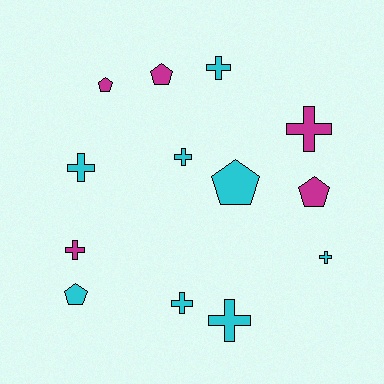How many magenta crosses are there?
There are 2 magenta crosses.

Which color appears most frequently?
Cyan, with 8 objects.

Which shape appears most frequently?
Cross, with 8 objects.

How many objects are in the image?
There are 13 objects.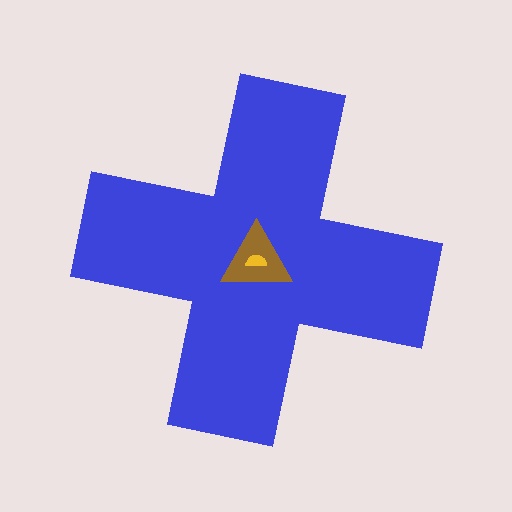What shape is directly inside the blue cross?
The brown triangle.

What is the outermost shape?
The blue cross.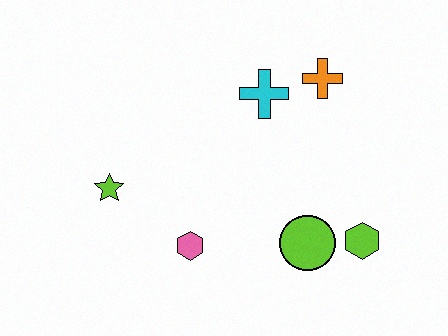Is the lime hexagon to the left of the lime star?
No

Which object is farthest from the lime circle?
The lime star is farthest from the lime circle.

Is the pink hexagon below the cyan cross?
Yes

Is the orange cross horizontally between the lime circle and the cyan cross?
No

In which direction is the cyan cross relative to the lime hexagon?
The cyan cross is above the lime hexagon.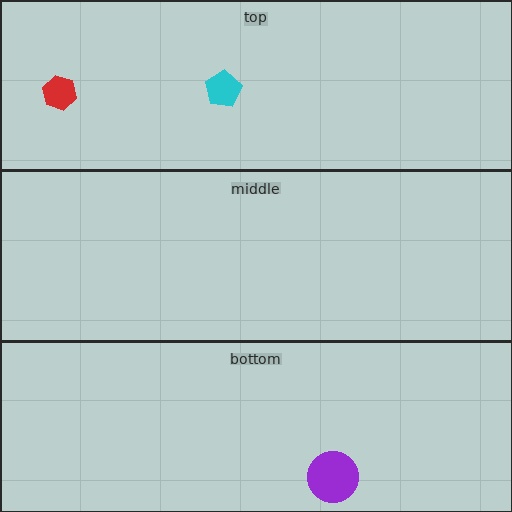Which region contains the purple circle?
The bottom region.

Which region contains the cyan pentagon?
The top region.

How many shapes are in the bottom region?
1.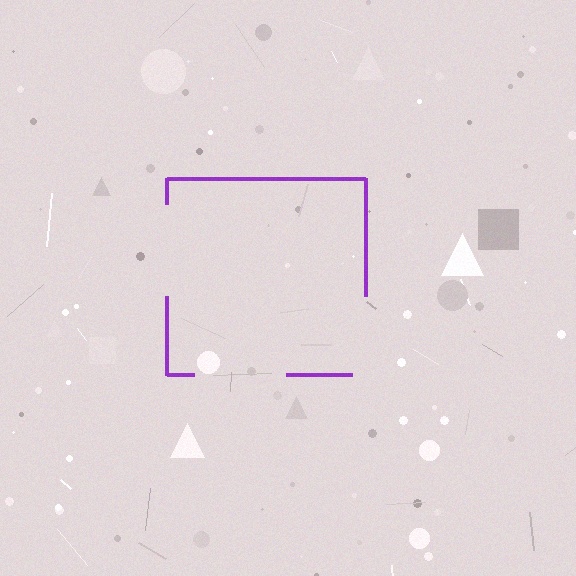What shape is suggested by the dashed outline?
The dashed outline suggests a square.